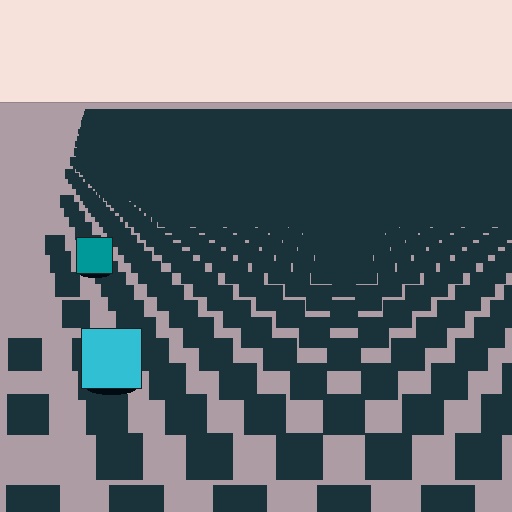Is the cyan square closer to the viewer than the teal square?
Yes. The cyan square is closer — you can tell from the texture gradient: the ground texture is coarser near it.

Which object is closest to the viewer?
The cyan square is closest. The texture marks near it are larger and more spread out.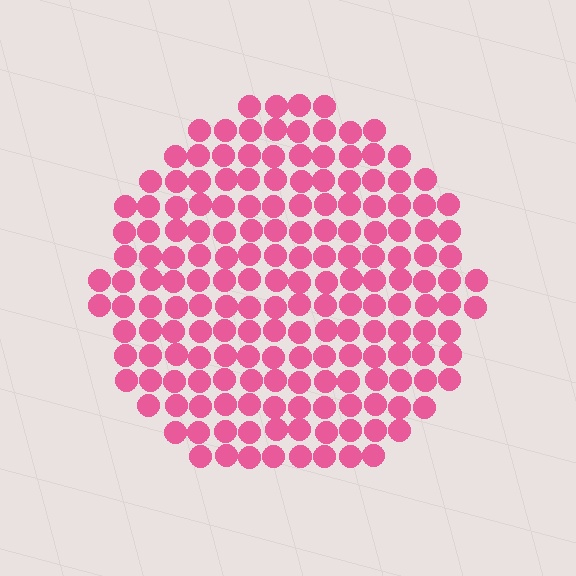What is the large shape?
The large shape is a circle.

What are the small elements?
The small elements are circles.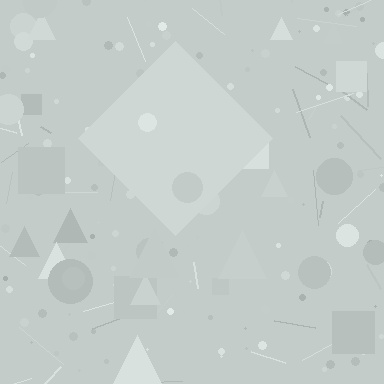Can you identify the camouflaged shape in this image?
The camouflaged shape is a diamond.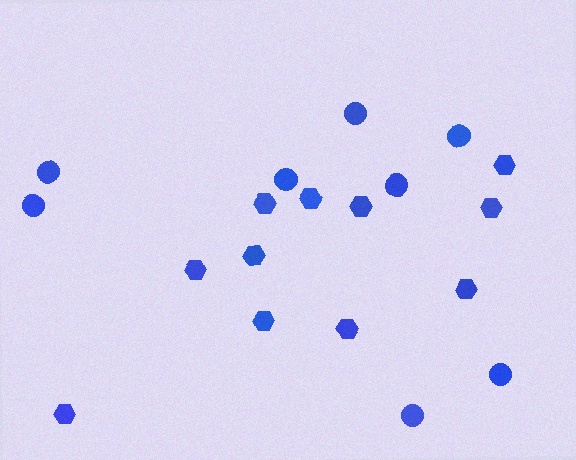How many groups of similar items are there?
There are 2 groups: one group of circles (8) and one group of hexagons (11).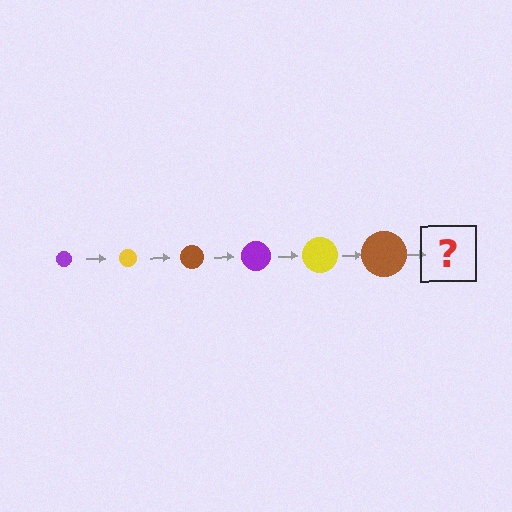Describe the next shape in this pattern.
It should be a purple circle, larger than the previous one.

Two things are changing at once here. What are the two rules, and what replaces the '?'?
The two rules are that the circle grows larger each step and the color cycles through purple, yellow, and brown. The '?' should be a purple circle, larger than the previous one.